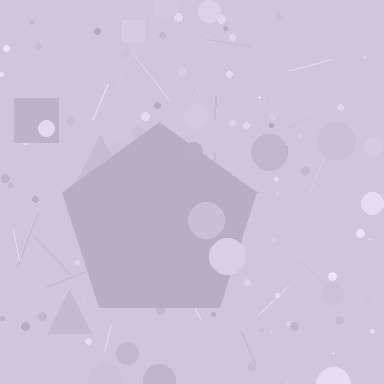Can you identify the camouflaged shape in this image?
The camouflaged shape is a pentagon.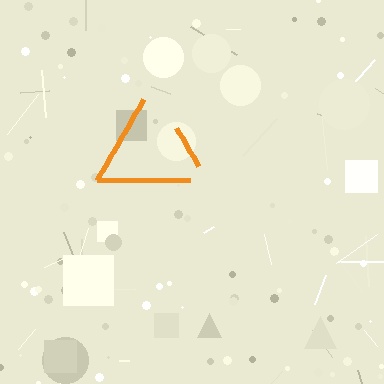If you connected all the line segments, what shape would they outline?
They would outline a triangle.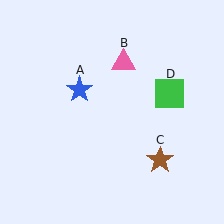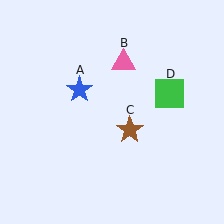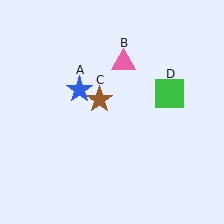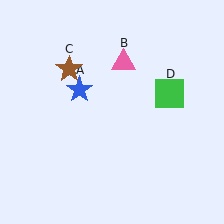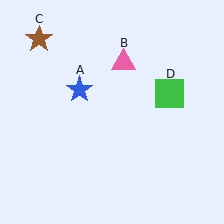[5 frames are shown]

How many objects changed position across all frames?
1 object changed position: brown star (object C).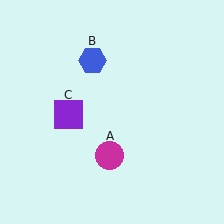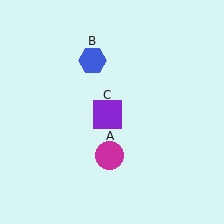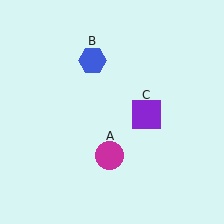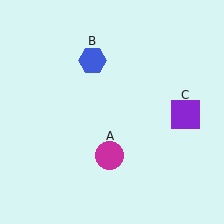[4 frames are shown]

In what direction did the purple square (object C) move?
The purple square (object C) moved right.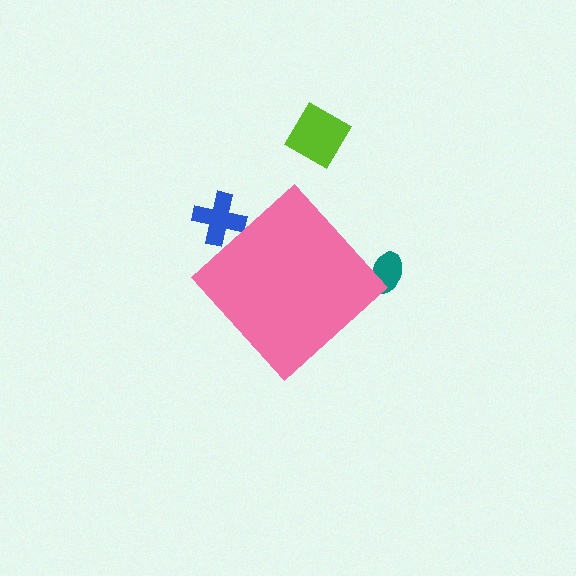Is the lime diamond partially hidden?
No, the lime diamond is fully visible.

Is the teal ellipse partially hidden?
Yes, the teal ellipse is partially hidden behind the pink diamond.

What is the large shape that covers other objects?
A pink diamond.